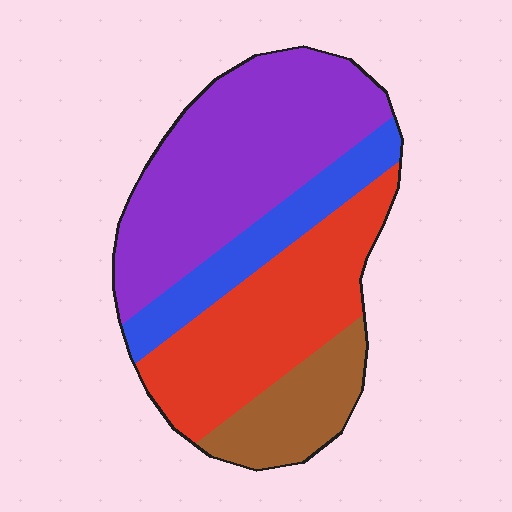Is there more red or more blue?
Red.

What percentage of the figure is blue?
Blue covers roughly 15% of the figure.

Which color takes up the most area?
Purple, at roughly 40%.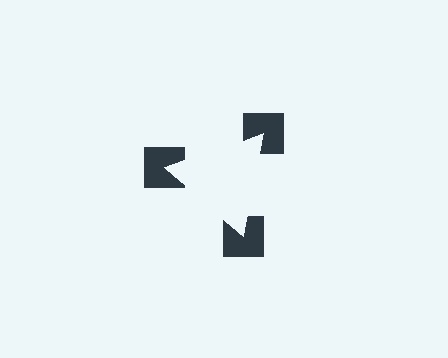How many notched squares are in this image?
There are 3 — one at each vertex of the illusory triangle.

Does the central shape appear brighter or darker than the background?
It typically appears slightly brighter than the background, even though no actual brightness change is drawn.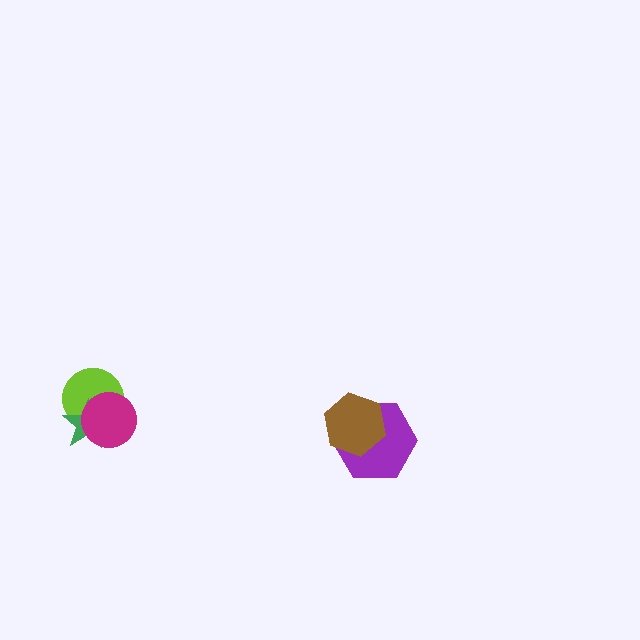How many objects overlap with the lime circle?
2 objects overlap with the lime circle.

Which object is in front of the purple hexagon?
The brown hexagon is in front of the purple hexagon.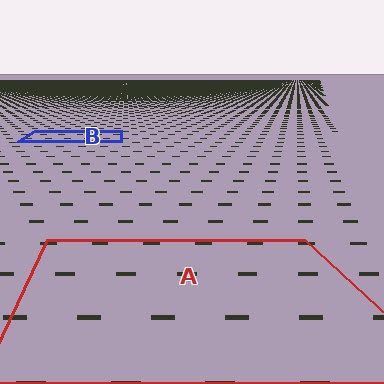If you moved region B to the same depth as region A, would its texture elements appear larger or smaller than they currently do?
They would appear larger. At a closer depth, the same texture elements are projected at a bigger on-screen size.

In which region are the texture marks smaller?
The texture marks are smaller in region B, because it is farther away.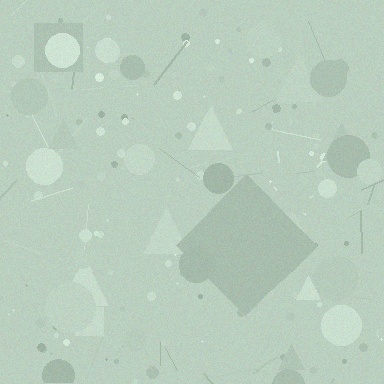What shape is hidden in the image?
A diamond is hidden in the image.